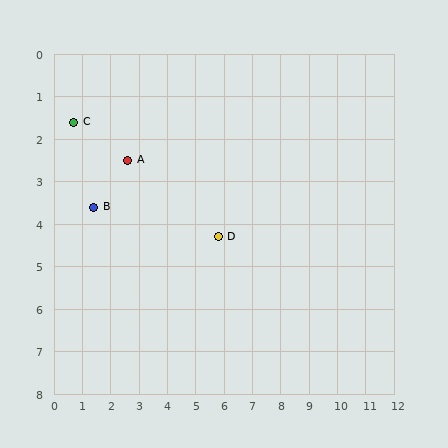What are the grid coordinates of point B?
Point B is at approximately (1.4, 3.6).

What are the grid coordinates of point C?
Point C is at approximately (0.7, 1.6).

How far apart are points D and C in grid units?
Points D and C are about 5.8 grid units apart.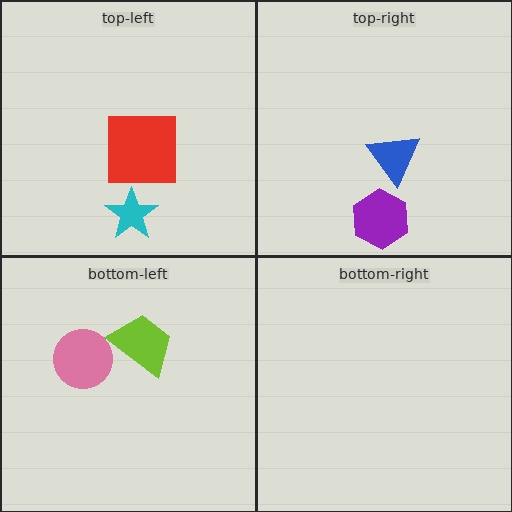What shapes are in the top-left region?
The red square, the cyan star.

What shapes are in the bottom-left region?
The pink circle, the lime trapezoid.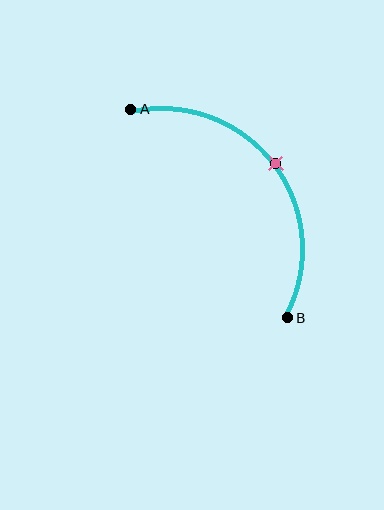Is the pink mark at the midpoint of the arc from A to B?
Yes. The pink mark lies on the arc at equal arc-length from both A and B — it is the arc midpoint.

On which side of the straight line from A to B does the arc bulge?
The arc bulges above and to the right of the straight line connecting A and B.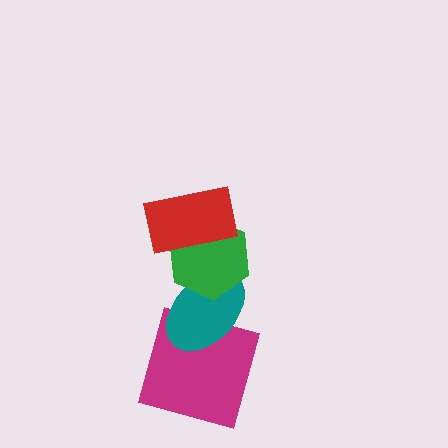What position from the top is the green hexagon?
The green hexagon is 2nd from the top.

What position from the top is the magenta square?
The magenta square is 4th from the top.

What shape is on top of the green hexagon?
The red rectangle is on top of the green hexagon.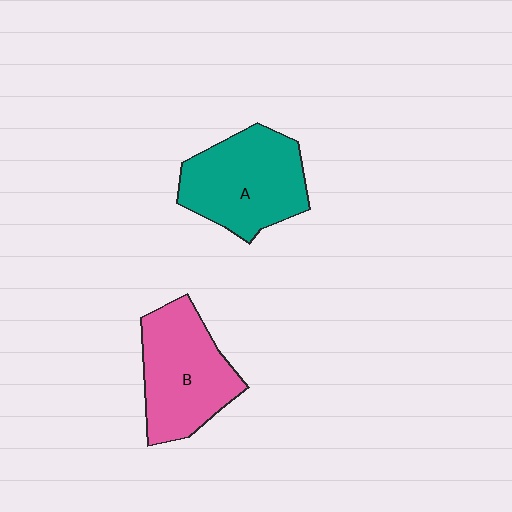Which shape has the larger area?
Shape A (teal).